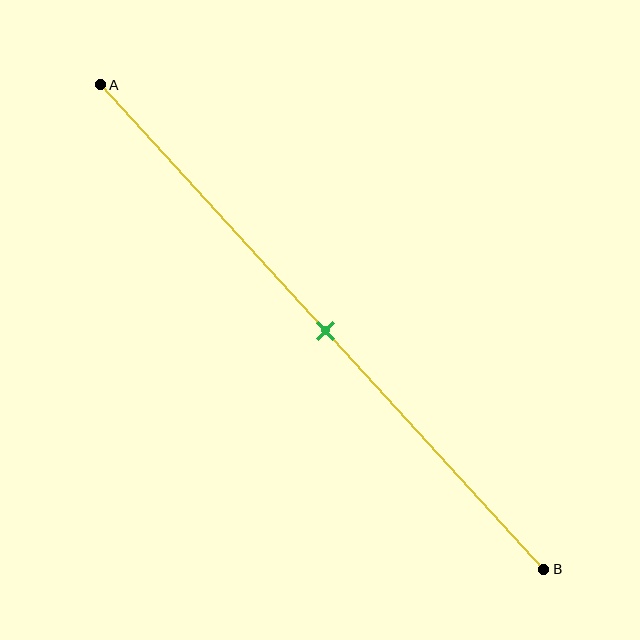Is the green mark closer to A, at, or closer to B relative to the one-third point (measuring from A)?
The green mark is closer to point B than the one-third point of segment AB.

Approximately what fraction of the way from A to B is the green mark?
The green mark is approximately 50% of the way from A to B.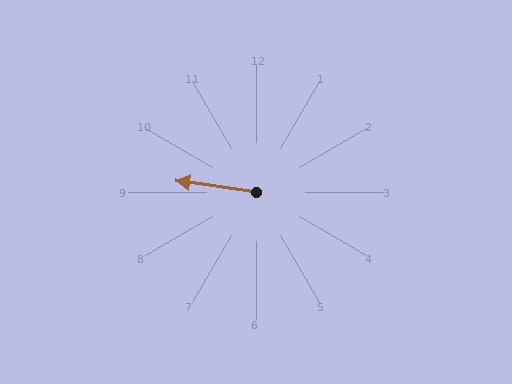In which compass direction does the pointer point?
West.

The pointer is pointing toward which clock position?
Roughly 9 o'clock.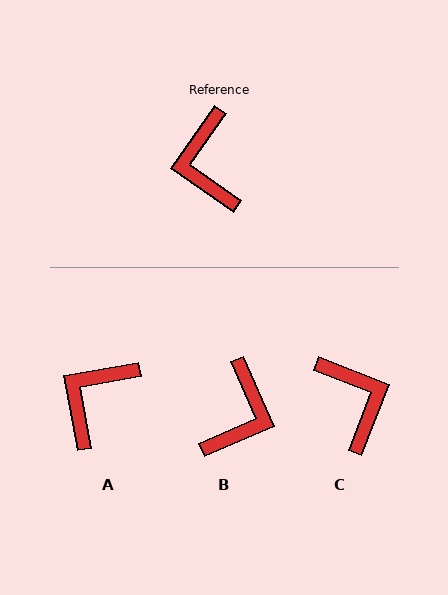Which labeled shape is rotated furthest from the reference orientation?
C, about 167 degrees away.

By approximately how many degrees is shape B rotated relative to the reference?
Approximately 148 degrees counter-clockwise.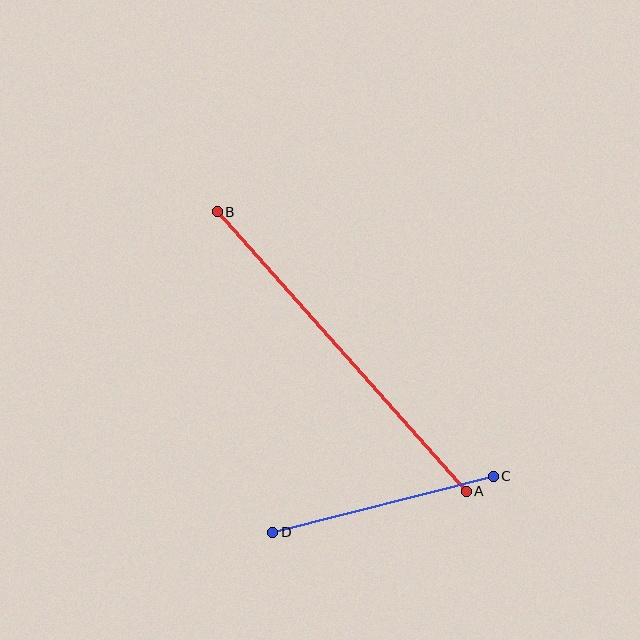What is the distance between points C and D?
The distance is approximately 227 pixels.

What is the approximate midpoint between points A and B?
The midpoint is at approximately (342, 351) pixels.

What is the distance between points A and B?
The distance is approximately 374 pixels.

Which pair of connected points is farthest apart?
Points A and B are farthest apart.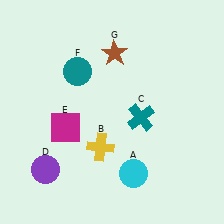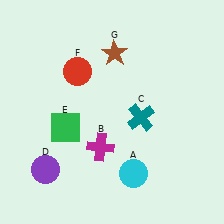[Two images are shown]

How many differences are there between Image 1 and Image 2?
There are 3 differences between the two images.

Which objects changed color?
B changed from yellow to magenta. E changed from magenta to green. F changed from teal to red.